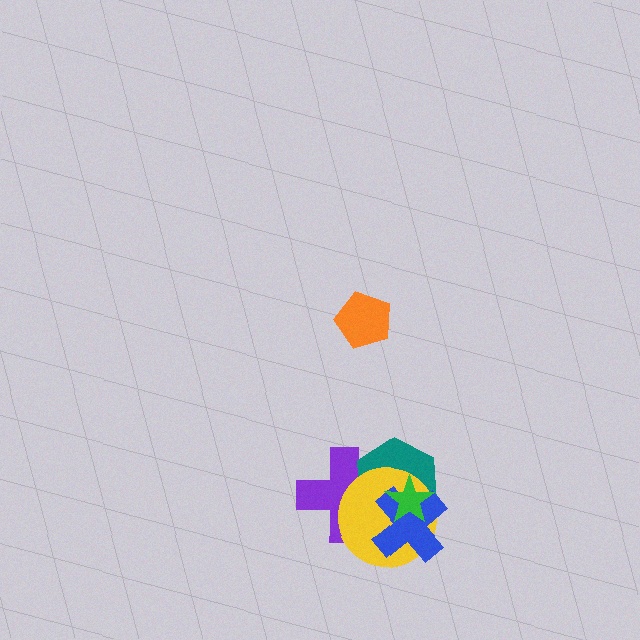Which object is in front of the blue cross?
The green star is in front of the blue cross.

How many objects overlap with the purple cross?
4 objects overlap with the purple cross.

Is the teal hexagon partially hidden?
Yes, it is partially covered by another shape.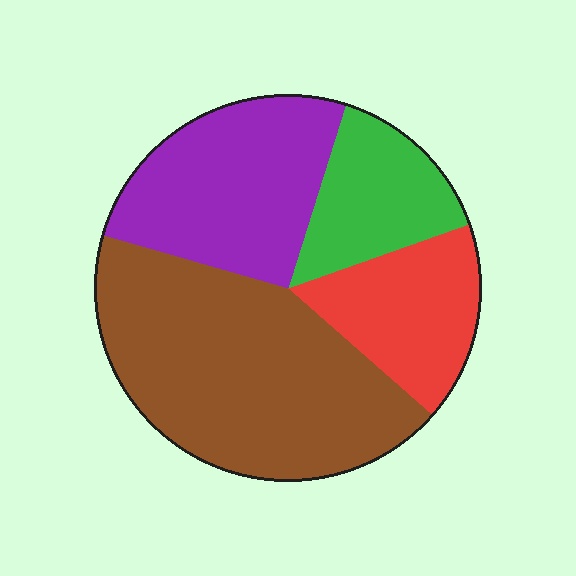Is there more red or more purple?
Purple.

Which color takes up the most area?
Brown, at roughly 45%.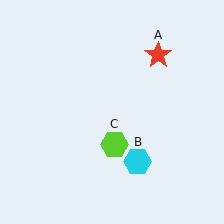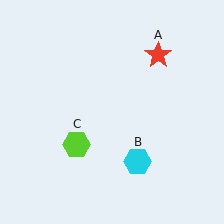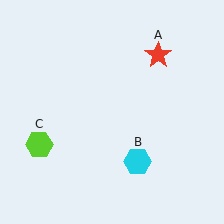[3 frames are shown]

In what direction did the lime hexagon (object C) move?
The lime hexagon (object C) moved left.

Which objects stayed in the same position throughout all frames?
Red star (object A) and cyan hexagon (object B) remained stationary.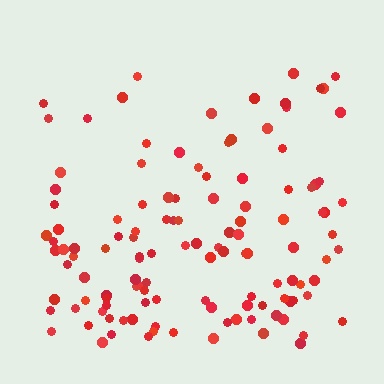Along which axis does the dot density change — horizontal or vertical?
Vertical.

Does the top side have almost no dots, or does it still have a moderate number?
Still a moderate number, just noticeably fewer than the bottom.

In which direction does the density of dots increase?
From top to bottom, with the bottom side densest.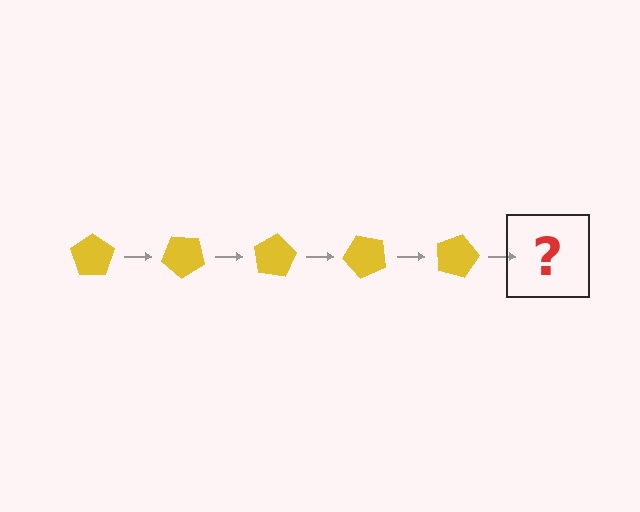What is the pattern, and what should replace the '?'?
The pattern is that the pentagon rotates 40 degrees each step. The '?' should be a yellow pentagon rotated 200 degrees.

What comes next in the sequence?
The next element should be a yellow pentagon rotated 200 degrees.